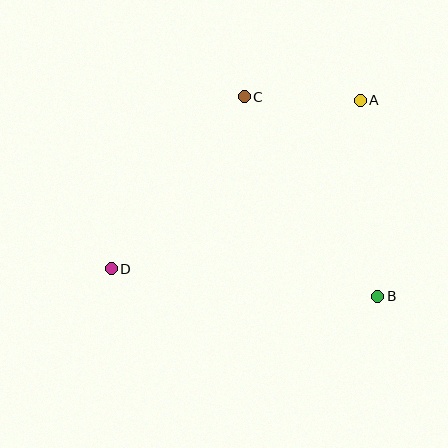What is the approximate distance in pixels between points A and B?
The distance between A and B is approximately 197 pixels.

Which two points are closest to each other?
Points A and C are closest to each other.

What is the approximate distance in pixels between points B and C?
The distance between B and C is approximately 240 pixels.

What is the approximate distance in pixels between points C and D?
The distance between C and D is approximately 218 pixels.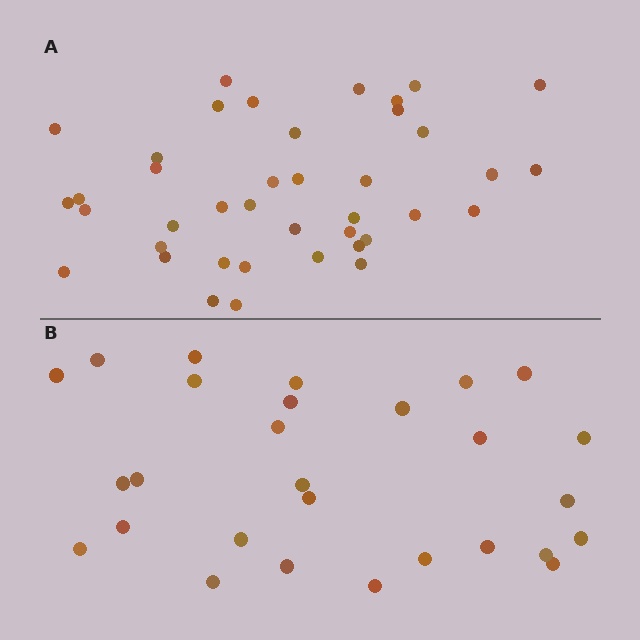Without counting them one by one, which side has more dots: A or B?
Region A (the top region) has more dots.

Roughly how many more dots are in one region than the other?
Region A has roughly 12 or so more dots than region B.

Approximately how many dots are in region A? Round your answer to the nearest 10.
About 40 dots.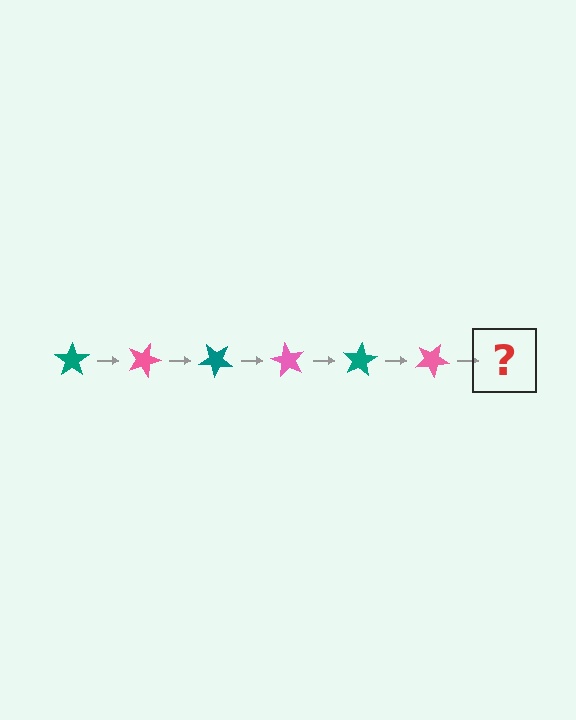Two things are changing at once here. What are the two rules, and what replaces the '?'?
The two rules are that it rotates 20 degrees each step and the color cycles through teal and pink. The '?' should be a teal star, rotated 120 degrees from the start.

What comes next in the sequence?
The next element should be a teal star, rotated 120 degrees from the start.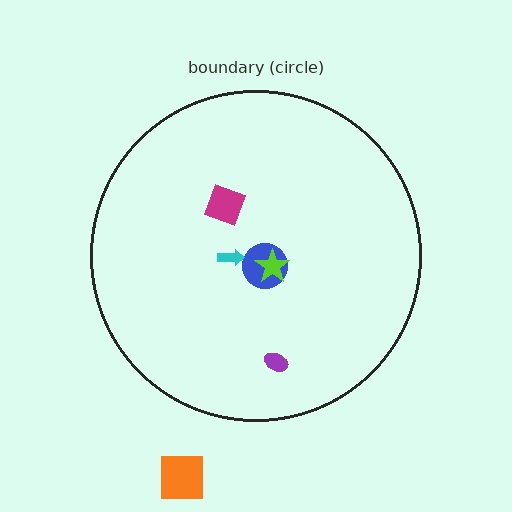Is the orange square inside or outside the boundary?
Outside.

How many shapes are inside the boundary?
5 inside, 1 outside.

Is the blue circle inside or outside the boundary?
Inside.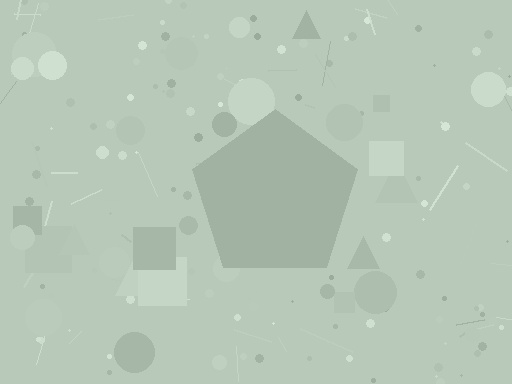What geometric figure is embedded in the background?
A pentagon is embedded in the background.